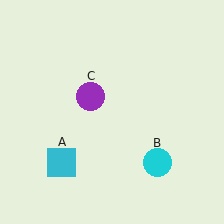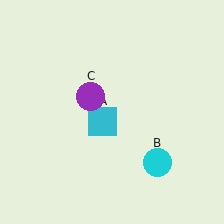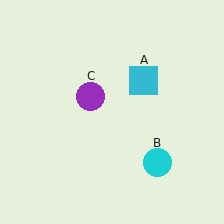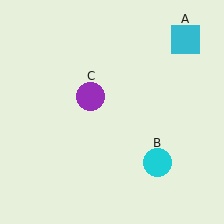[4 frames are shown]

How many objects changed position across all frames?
1 object changed position: cyan square (object A).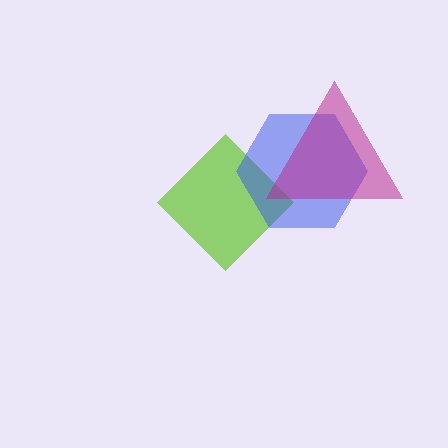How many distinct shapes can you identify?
There are 3 distinct shapes: a lime diamond, a blue hexagon, a magenta triangle.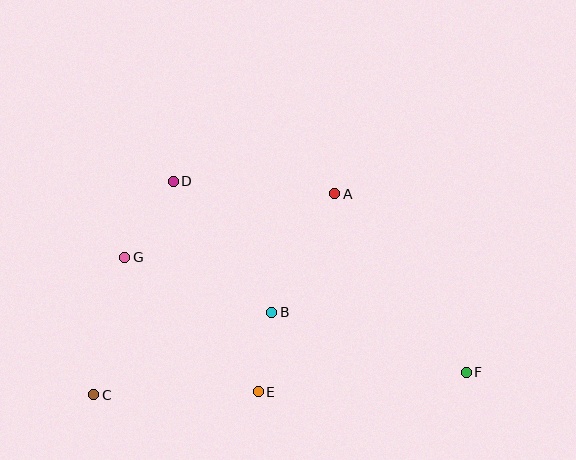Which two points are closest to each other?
Points B and E are closest to each other.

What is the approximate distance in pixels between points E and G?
The distance between E and G is approximately 190 pixels.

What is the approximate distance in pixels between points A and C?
The distance between A and C is approximately 314 pixels.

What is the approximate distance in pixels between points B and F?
The distance between B and F is approximately 203 pixels.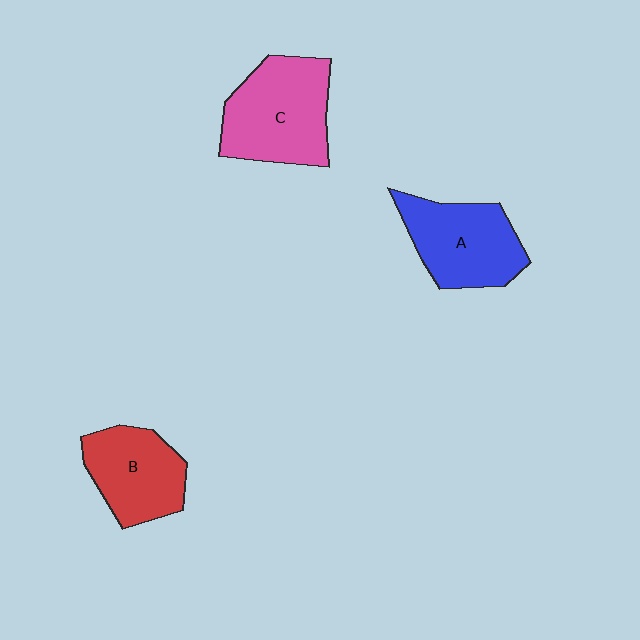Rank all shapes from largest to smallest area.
From largest to smallest: C (pink), A (blue), B (red).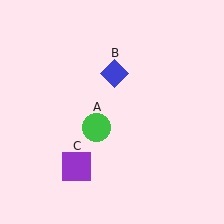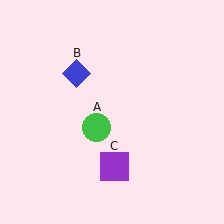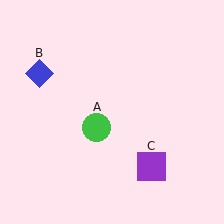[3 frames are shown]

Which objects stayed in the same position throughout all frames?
Green circle (object A) remained stationary.